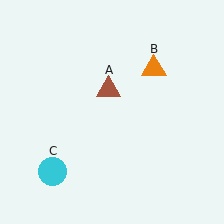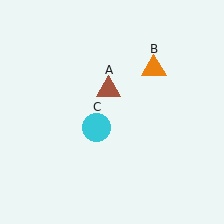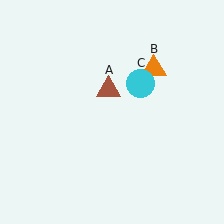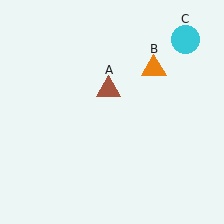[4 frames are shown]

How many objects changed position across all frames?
1 object changed position: cyan circle (object C).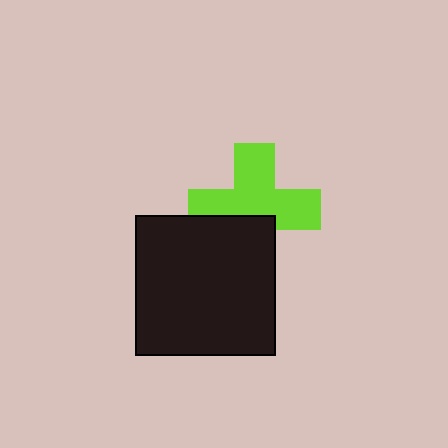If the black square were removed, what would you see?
You would see the complete lime cross.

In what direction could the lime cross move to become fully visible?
The lime cross could move up. That would shift it out from behind the black square entirely.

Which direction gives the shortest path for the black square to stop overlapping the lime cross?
Moving down gives the shortest separation.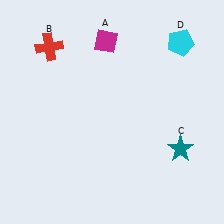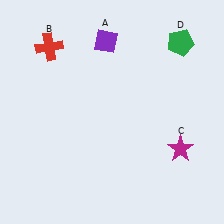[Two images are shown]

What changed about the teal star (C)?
In Image 1, C is teal. In Image 2, it changed to magenta.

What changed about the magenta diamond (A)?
In Image 1, A is magenta. In Image 2, it changed to purple.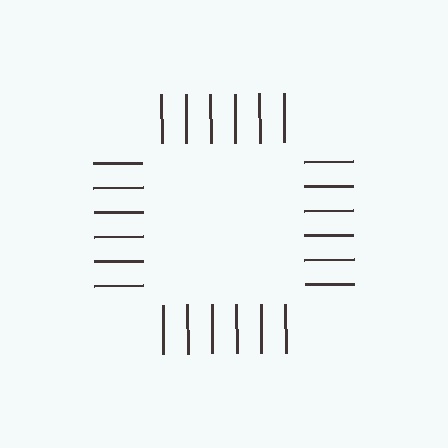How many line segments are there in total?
24 — 6 along each of the 4 edges.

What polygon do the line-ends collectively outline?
An illusory square — the line segments terminate on its edges but no continuous stroke is drawn.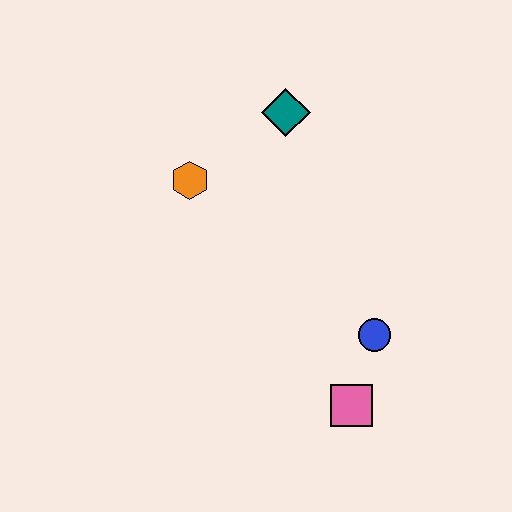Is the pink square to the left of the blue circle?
Yes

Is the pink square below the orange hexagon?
Yes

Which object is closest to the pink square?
The blue circle is closest to the pink square.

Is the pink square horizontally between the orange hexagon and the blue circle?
Yes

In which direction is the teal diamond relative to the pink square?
The teal diamond is above the pink square.